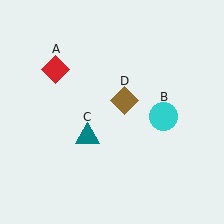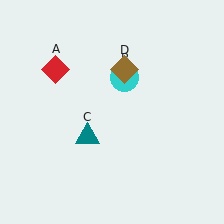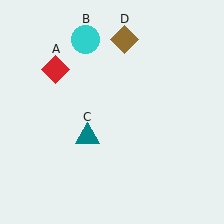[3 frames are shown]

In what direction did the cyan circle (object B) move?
The cyan circle (object B) moved up and to the left.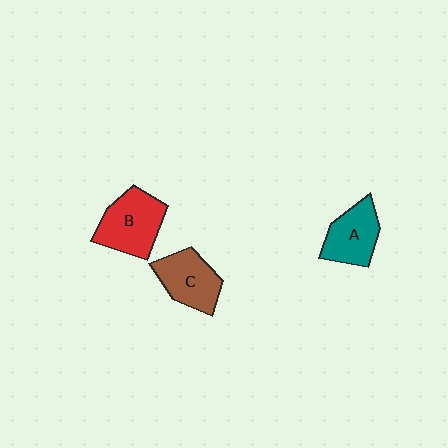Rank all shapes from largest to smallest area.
From largest to smallest: B (red), C (brown), A (teal).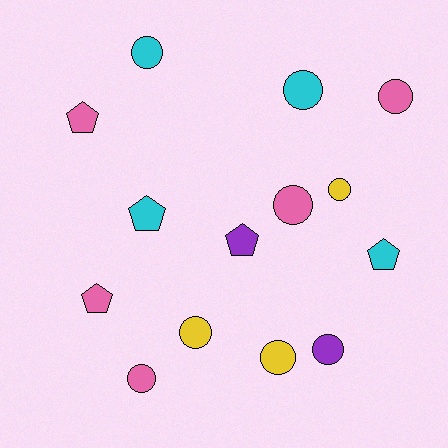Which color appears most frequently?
Pink, with 5 objects.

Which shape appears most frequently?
Circle, with 9 objects.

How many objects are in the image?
There are 14 objects.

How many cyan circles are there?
There are 2 cyan circles.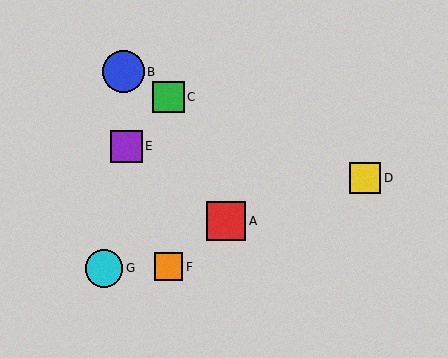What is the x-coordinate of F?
Object F is at x≈168.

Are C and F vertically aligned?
Yes, both are at x≈168.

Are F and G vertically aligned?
No, F is at x≈168 and G is at x≈104.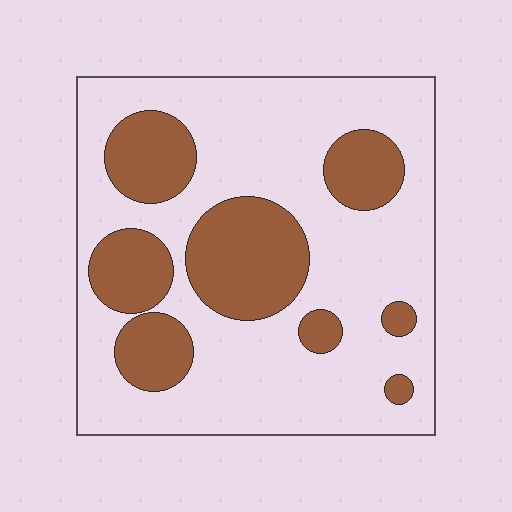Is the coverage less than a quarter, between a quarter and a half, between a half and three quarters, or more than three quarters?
Between a quarter and a half.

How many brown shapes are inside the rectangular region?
8.